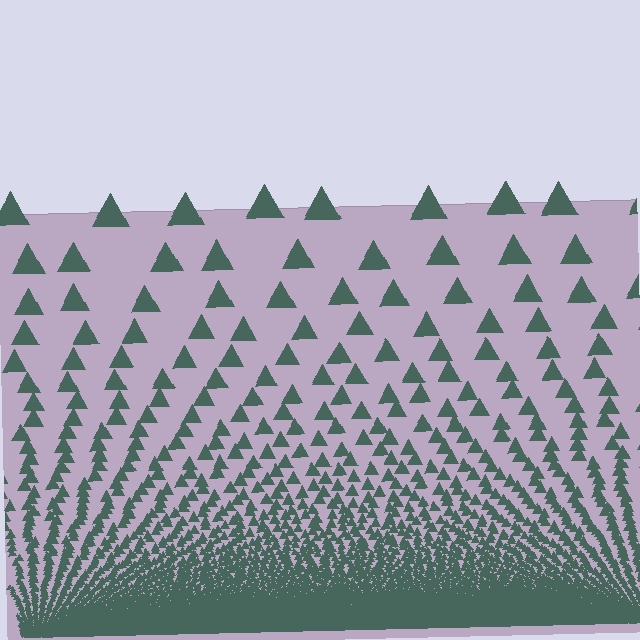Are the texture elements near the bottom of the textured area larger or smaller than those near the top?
Smaller. The gradient is inverted — elements near the bottom are smaller and denser.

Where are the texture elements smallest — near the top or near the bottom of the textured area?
Near the bottom.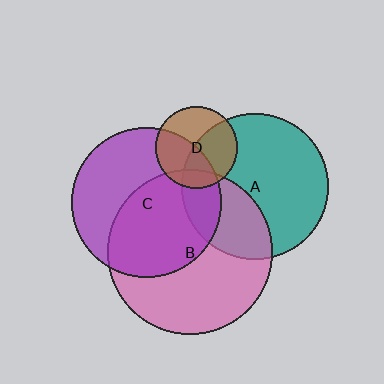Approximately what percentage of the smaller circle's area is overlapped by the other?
Approximately 35%.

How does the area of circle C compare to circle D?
Approximately 3.4 times.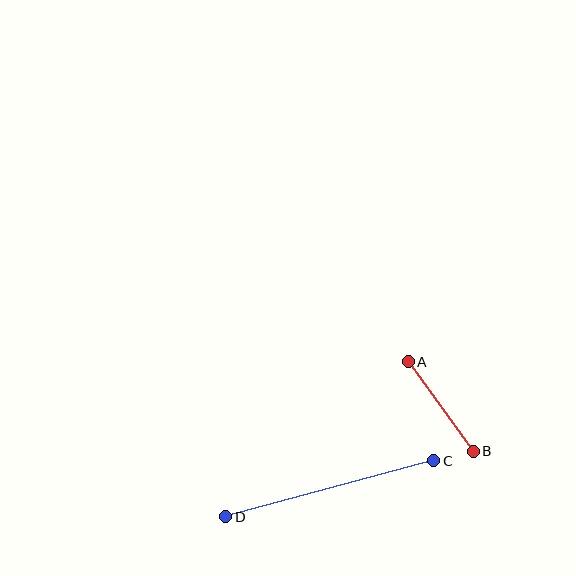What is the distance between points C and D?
The distance is approximately 215 pixels.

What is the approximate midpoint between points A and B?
The midpoint is at approximately (441, 407) pixels.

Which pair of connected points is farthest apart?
Points C and D are farthest apart.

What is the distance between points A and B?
The distance is approximately 111 pixels.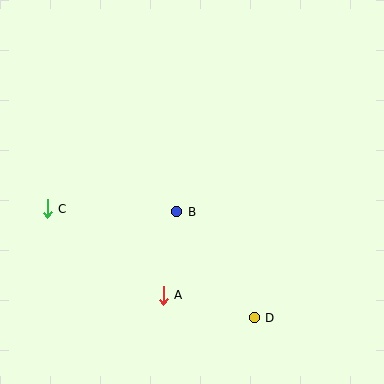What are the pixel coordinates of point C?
Point C is at (47, 209).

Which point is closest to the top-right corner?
Point B is closest to the top-right corner.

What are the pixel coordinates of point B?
Point B is at (177, 212).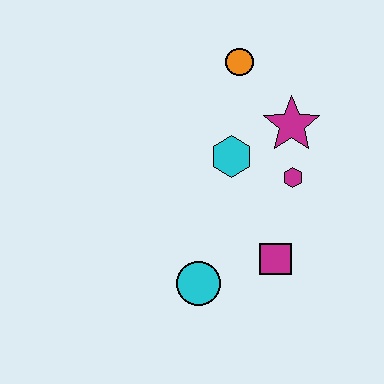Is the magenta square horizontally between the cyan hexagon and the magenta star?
Yes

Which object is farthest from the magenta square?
The orange circle is farthest from the magenta square.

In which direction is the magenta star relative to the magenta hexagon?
The magenta star is above the magenta hexagon.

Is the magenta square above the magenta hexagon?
No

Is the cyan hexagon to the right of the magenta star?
No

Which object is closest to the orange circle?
The magenta star is closest to the orange circle.